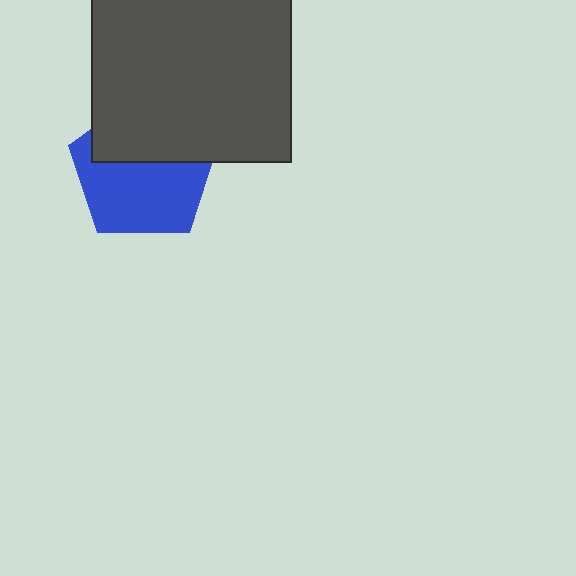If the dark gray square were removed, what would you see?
You would see the complete blue pentagon.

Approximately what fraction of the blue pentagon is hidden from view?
Roughly 41% of the blue pentagon is hidden behind the dark gray square.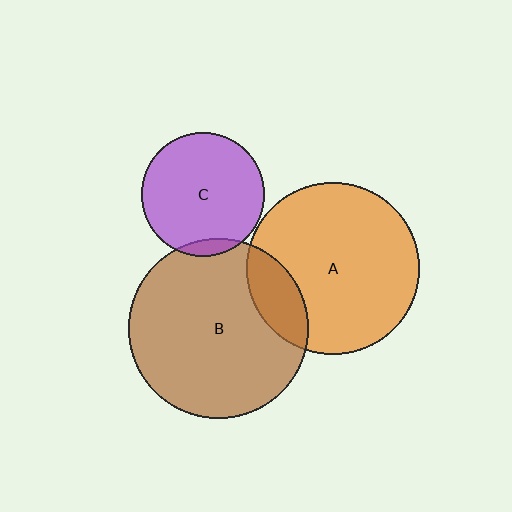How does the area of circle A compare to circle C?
Approximately 1.9 times.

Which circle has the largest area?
Circle B (brown).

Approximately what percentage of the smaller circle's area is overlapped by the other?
Approximately 15%.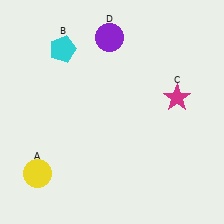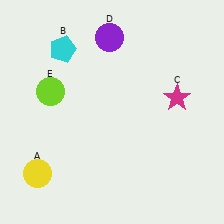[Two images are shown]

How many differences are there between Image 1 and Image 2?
There is 1 difference between the two images.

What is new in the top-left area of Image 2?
A lime circle (E) was added in the top-left area of Image 2.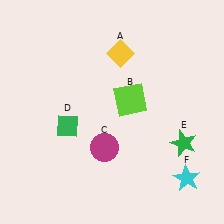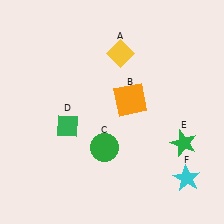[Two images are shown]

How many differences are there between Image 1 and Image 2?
There are 2 differences between the two images.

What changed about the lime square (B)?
In Image 1, B is lime. In Image 2, it changed to orange.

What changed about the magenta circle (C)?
In Image 1, C is magenta. In Image 2, it changed to green.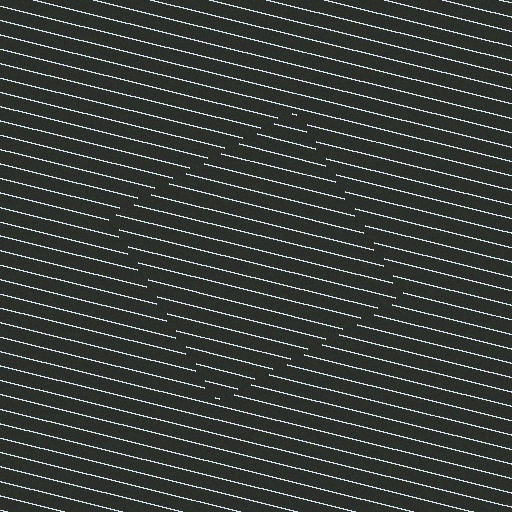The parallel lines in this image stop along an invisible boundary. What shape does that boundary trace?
An illusory square. The interior of the shape contains the same grating, shifted by half a period — the contour is defined by the phase discontinuity where line-ends from the inner and outer gratings abut.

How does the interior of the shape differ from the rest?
The interior of the shape contains the same grating, shifted by half a period — the contour is defined by the phase discontinuity where line-ends from the inner and outer gratings abut.